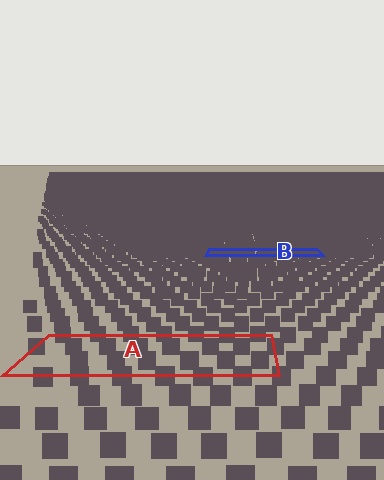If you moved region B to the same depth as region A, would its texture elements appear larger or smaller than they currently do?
They would appear larger. At a closer depth, the same texture elements are projected at a bigger on-screen size.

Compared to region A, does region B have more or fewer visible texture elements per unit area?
Region B has more texture elements per unit area — they are packed more densely because it is farther away.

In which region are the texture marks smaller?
The texture marks are smaller in region B, because it is farther away.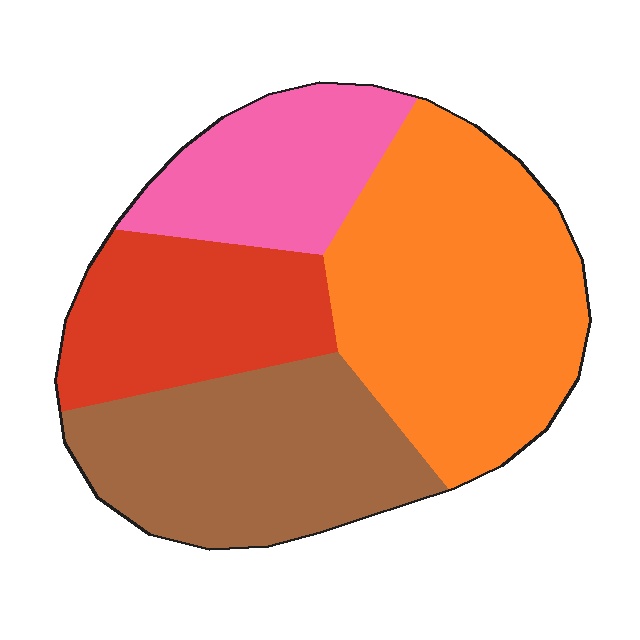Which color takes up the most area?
Orange, at roughly 35%.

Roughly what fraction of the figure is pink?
Pink covers 17% of the figure.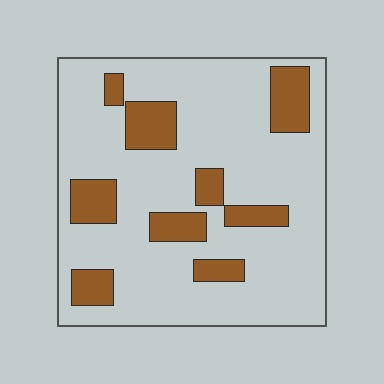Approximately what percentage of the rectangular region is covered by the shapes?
Approximately 20%.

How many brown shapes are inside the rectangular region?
9.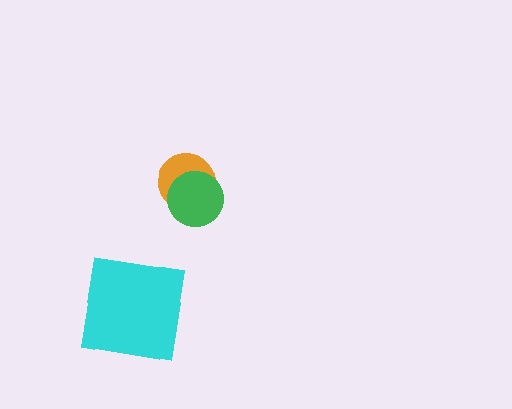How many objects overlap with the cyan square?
0 objects overlap with the cyan square.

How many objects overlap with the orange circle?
1 object overlaps with the orange circle.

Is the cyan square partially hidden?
No, no other shape covers it.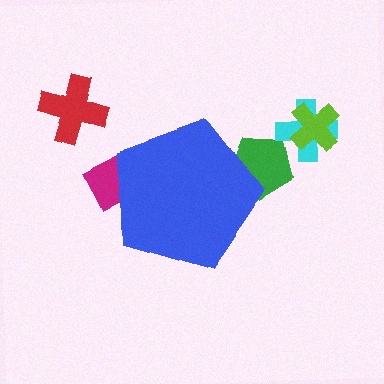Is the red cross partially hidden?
No, the red cross is fully visible.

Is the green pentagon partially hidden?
Yes, the green pentagon is partially hidden behind the blue pentagon.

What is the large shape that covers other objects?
A blue pentagon.